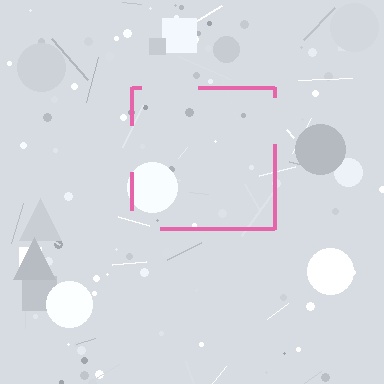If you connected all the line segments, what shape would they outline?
They would outline a square.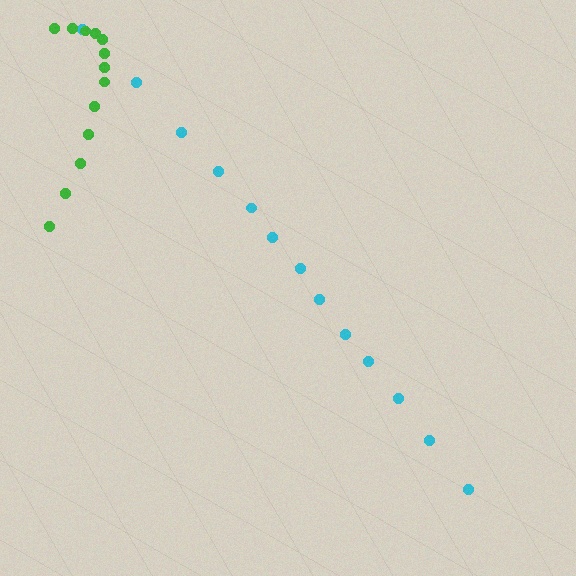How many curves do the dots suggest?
There are 2 distinct paths.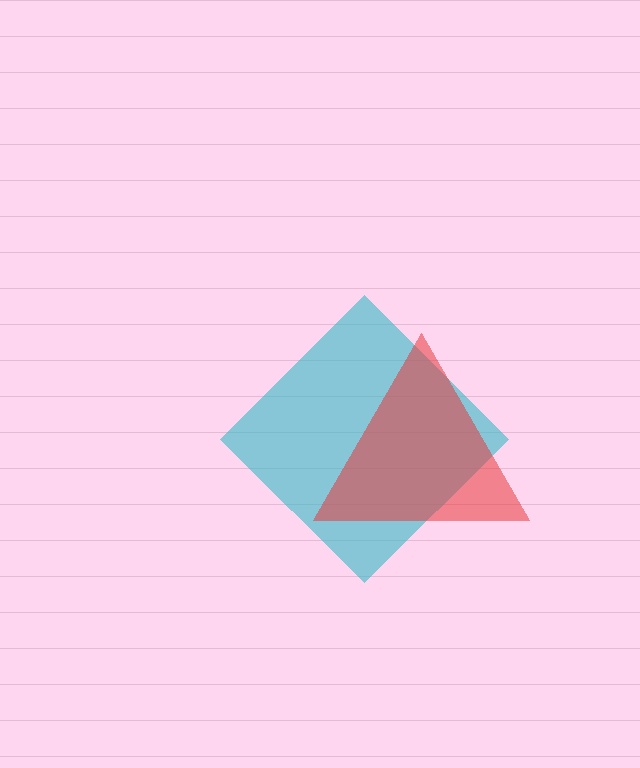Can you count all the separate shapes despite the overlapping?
Yes, there are 2 separate shapes.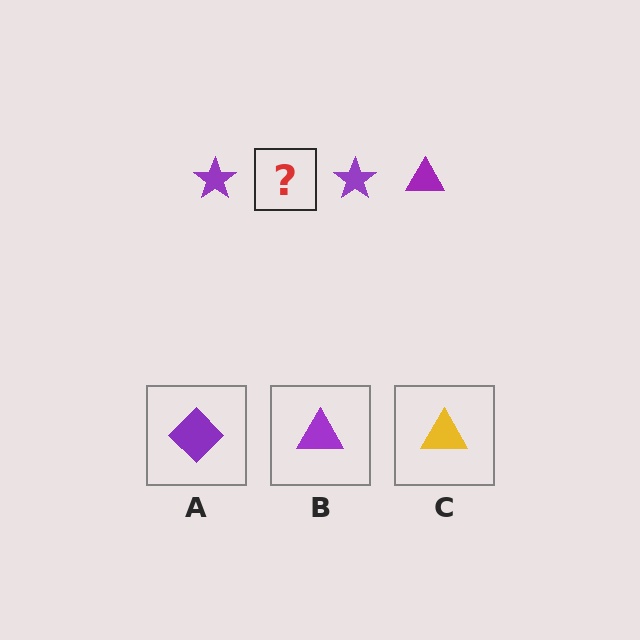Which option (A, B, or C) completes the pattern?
B.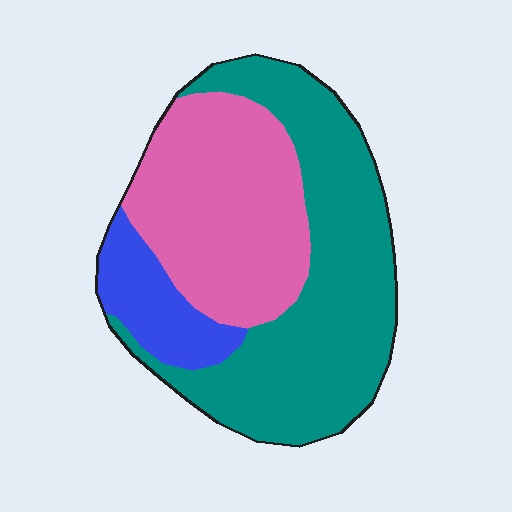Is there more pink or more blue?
Pink.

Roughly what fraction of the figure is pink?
Pink covers 37% of the figure.